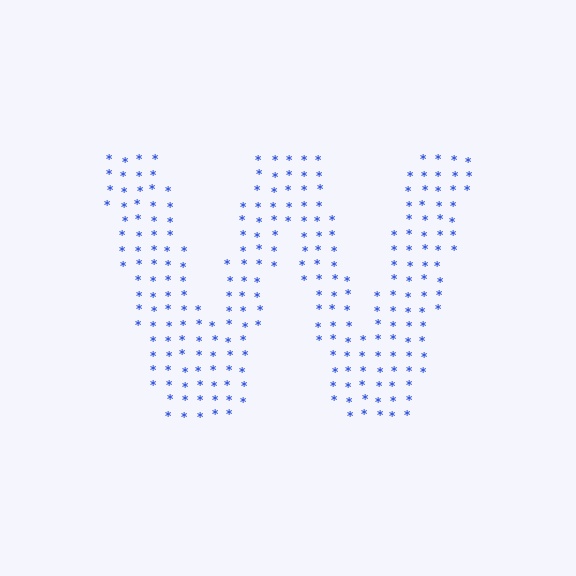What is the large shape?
The large shape is the letter W.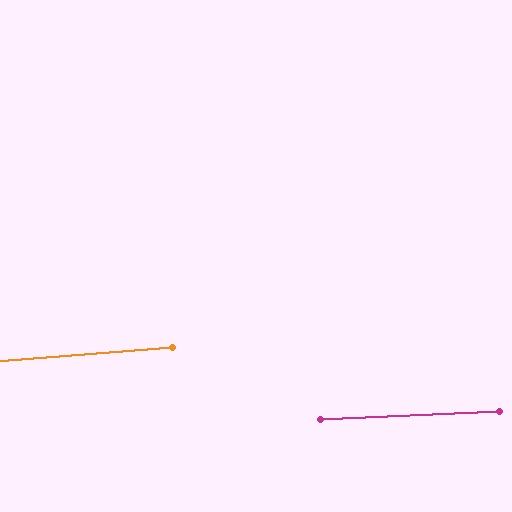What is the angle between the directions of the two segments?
Approximately 2 degrees.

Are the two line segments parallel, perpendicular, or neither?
Parallel — their directions differ by only 1.9°.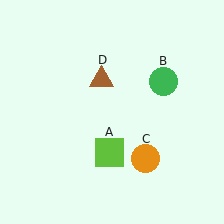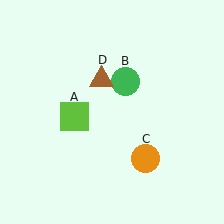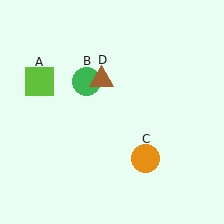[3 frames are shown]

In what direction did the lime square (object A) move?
The lime square (object A) moved up and to the left.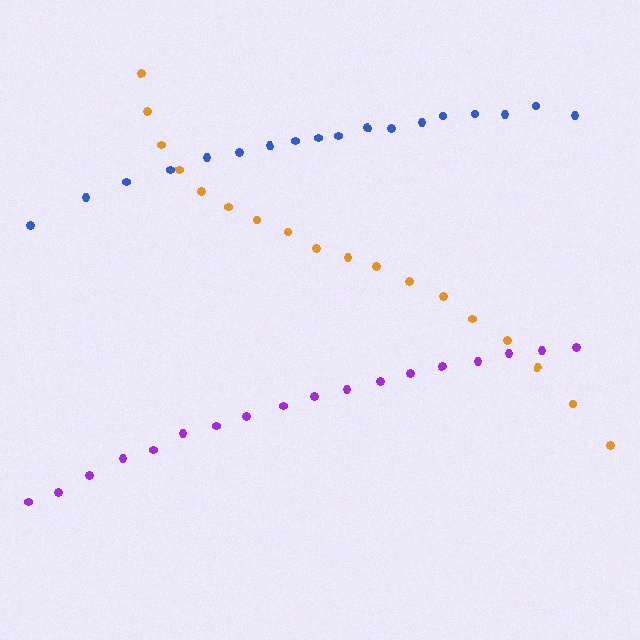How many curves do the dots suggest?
There are 3 distinct paths.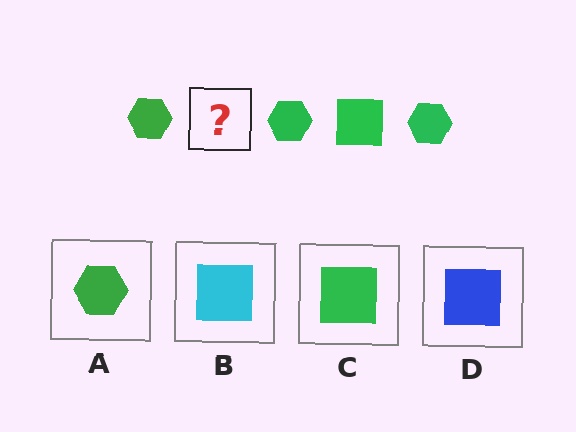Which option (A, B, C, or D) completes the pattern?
C.